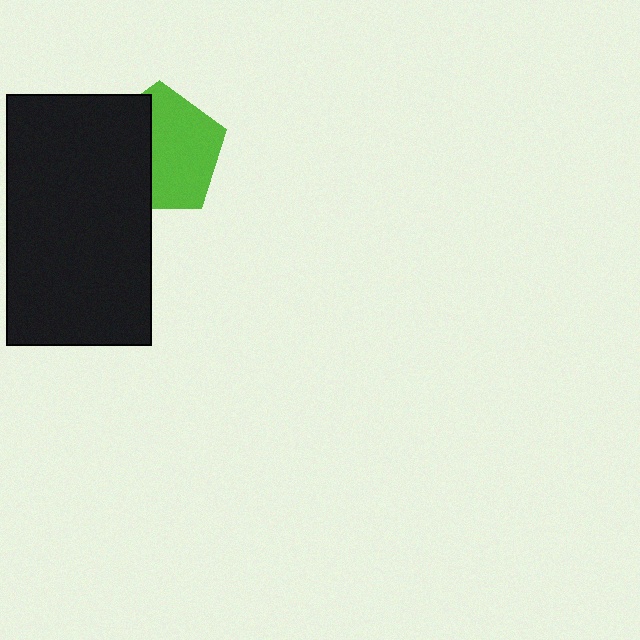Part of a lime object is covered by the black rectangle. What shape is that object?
It is a pentagon.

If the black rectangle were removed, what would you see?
You would see the complete lime pentagon.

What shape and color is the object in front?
The object in front is a black rectangle.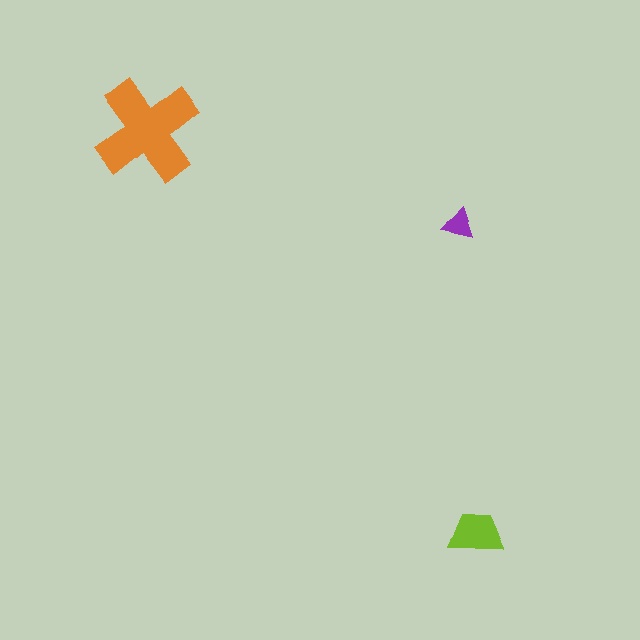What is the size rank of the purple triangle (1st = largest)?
3rd.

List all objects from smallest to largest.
The purple triangle, the lime trapezoid, the orange cross.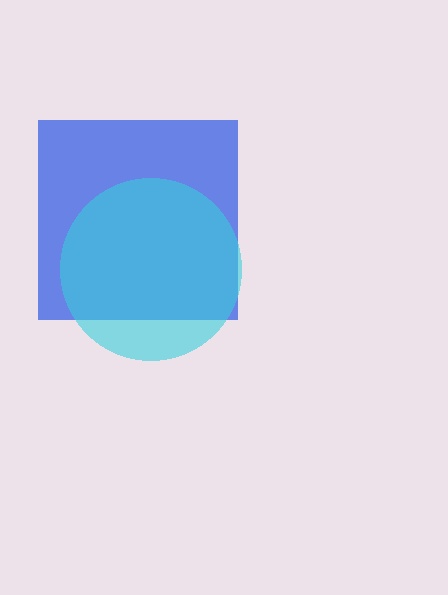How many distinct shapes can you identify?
There are 2 distinct shapes: a blue square, a cyan circle.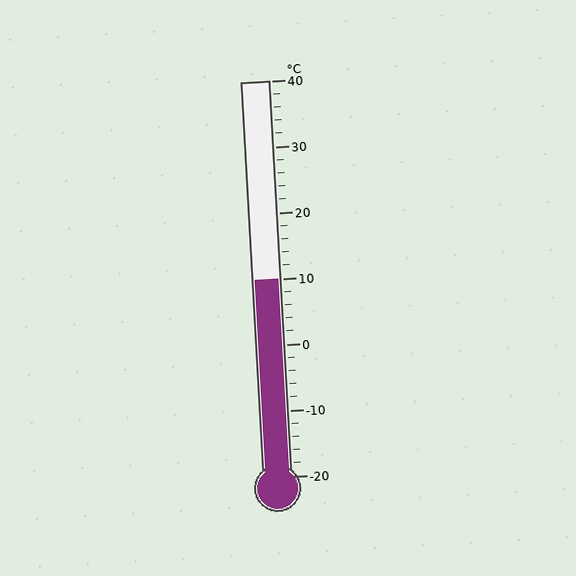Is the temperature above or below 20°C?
The temperature is below 20°C.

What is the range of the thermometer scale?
The thermometer scale ranges from -20°C to 40°C.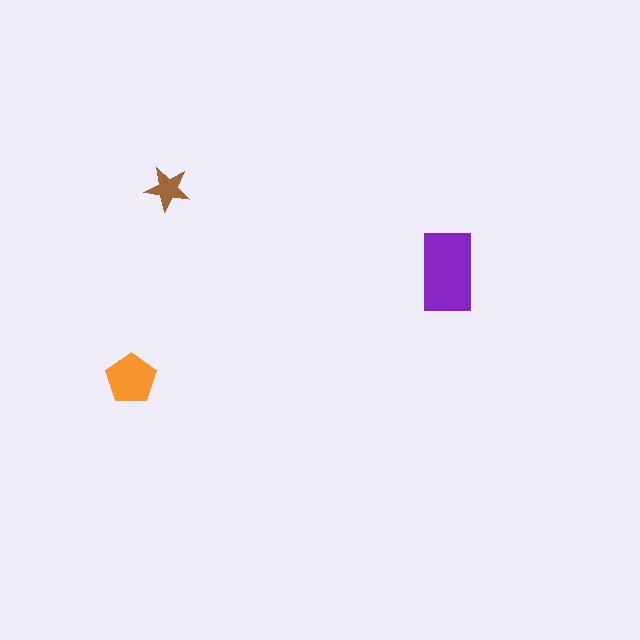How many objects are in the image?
There are 3 objects in the image.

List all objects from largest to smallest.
The purple rectangle, the orange pentagon, the brown star.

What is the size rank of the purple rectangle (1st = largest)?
1st.